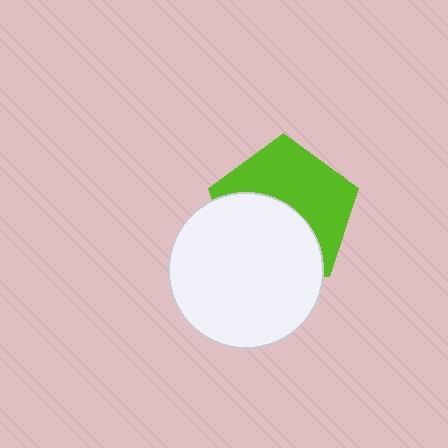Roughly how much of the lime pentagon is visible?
About half of it is visible (roughly 52%).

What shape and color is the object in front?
The object in front is a white circle.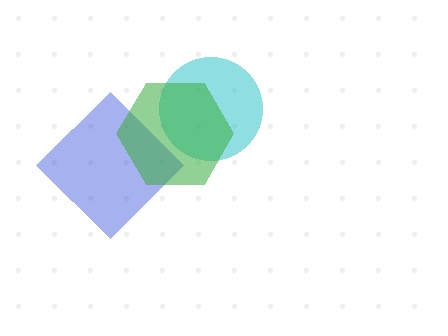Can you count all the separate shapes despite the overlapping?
Yes, there are 3 separate shapes.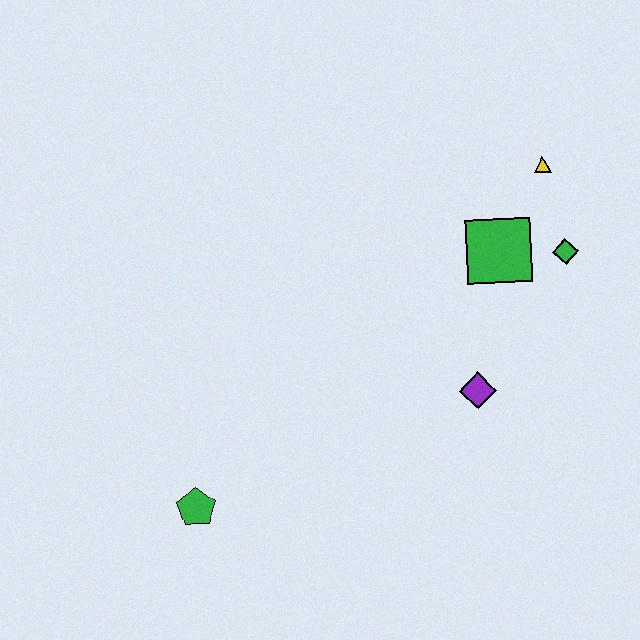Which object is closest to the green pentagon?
The purple diamond is closest to the green pentagon.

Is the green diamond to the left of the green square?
No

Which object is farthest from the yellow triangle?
The green pentagon is farthest from the yellow triangle.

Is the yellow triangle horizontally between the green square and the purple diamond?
No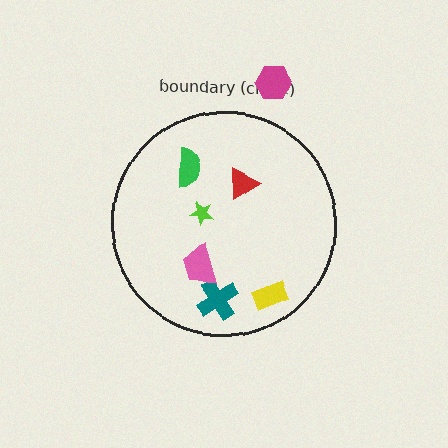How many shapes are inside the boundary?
6 inside, 1 outside.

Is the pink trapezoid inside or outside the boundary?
Inside.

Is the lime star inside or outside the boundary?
Inside.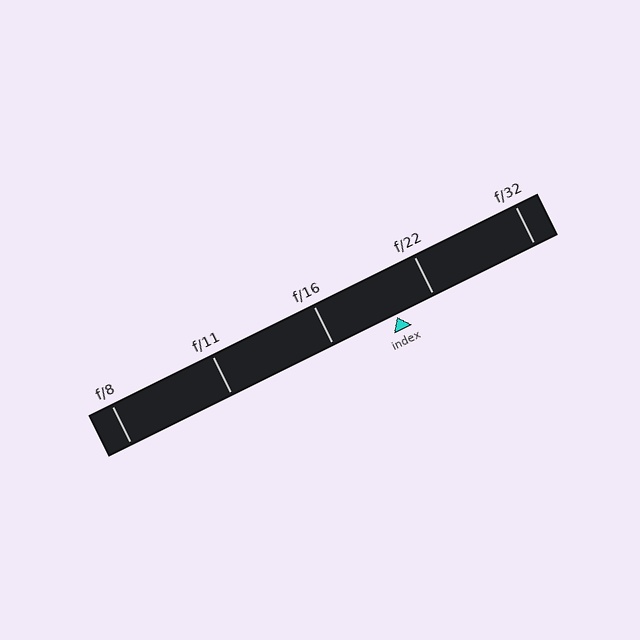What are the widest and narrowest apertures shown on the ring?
The widest aperture shown is f/8 and the narrowest is f/32.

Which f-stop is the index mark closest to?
The index mark is closest to f/22.